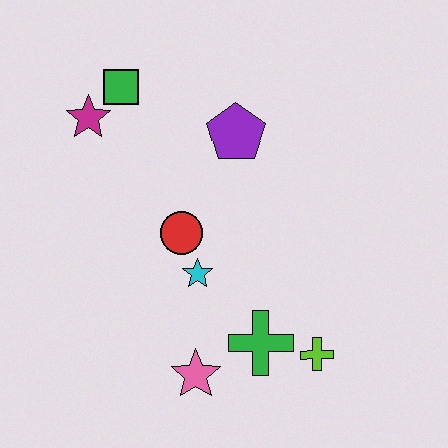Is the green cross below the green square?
Yes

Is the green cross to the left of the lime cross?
Yes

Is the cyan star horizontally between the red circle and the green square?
No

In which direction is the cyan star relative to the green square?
The cyan star is below the green square.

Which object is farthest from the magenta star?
The lime cross is farthest from the magenta star.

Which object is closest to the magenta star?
The green square is closest to the magenta star.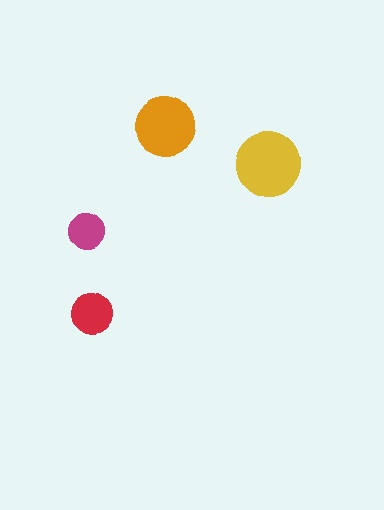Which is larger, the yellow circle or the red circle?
The yellow one.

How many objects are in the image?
There are 4 objects in the image.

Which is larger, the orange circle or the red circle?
The orange one.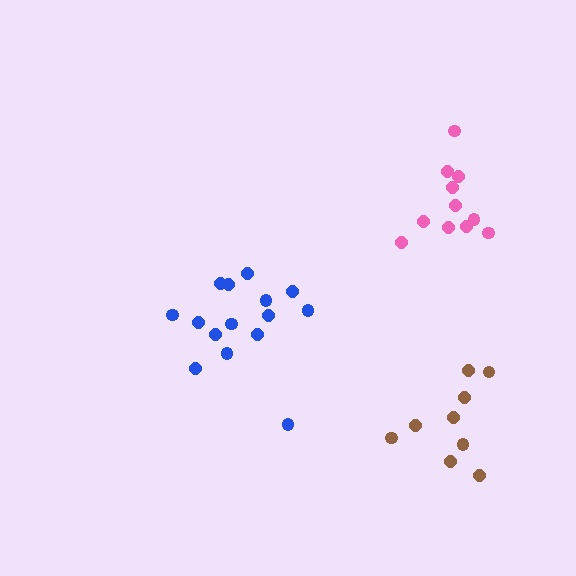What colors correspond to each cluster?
The clusters are colored: pink, blue, brown.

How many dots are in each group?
Group 1: 11 dots, Group 2: 15 dots, Group 3: 9 dots (35 total).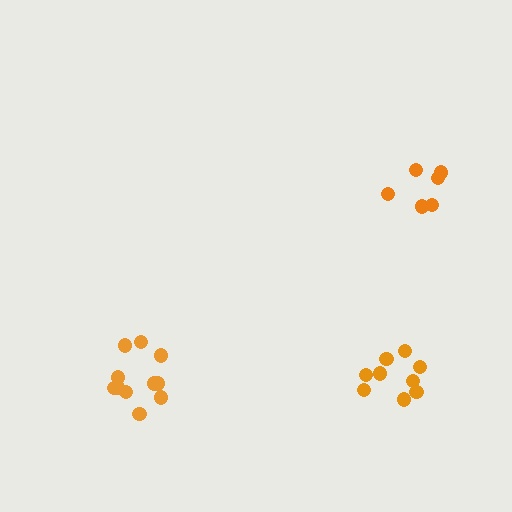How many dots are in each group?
Group 1: 9 dots, Group 2: 6 dots, Group 3: 11 dots (26 total).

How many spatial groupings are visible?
There are 3 spatial groupings.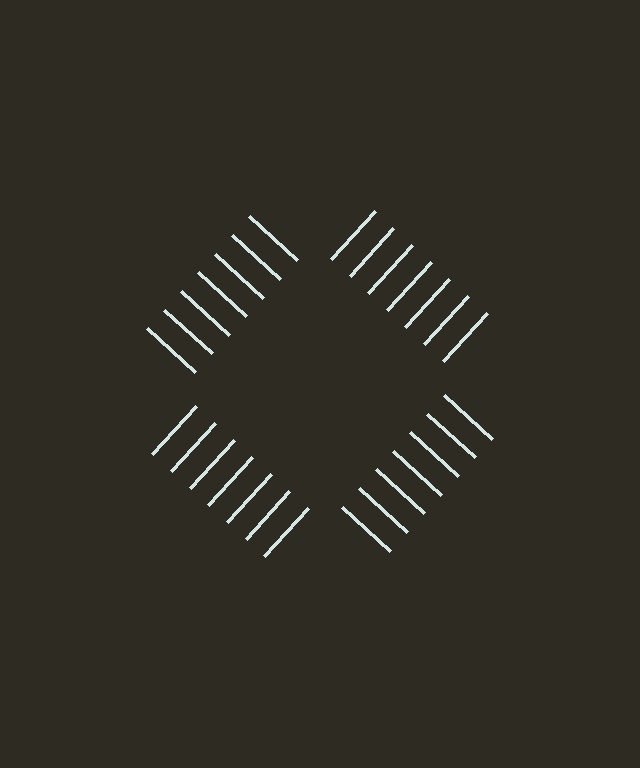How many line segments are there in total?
28 — 7 along each of the 4 edges.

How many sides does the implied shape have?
4 sides — the line-ends trace a square.